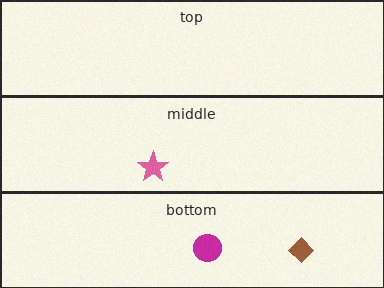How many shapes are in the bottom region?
2.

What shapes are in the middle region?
The pink star.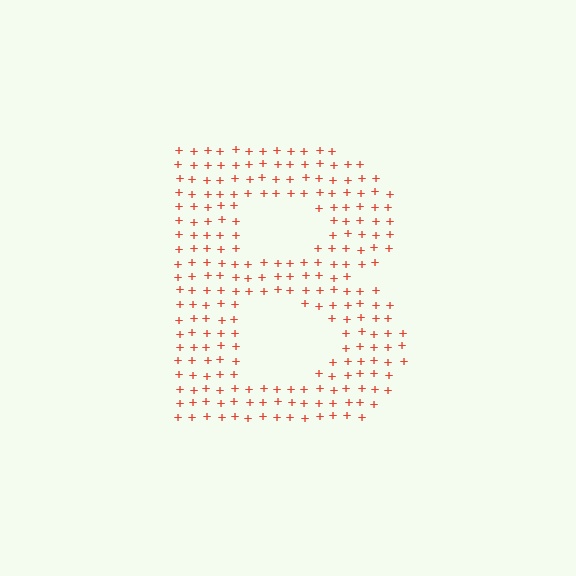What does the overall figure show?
The overall figure shows the letter B.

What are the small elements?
The small elements are plus signs.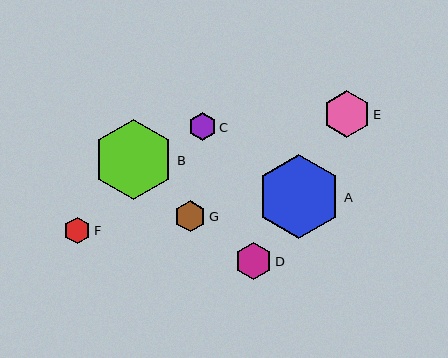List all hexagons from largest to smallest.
From largest to smallest: A, B, E, D, G, C, F.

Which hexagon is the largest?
Hexagon A is the largest with a size of approximately 84 pixels.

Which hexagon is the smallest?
Hexagon F is the smallest with a size of approximately 27 pixels.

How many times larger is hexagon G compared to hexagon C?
Hexagon G is approximately 1.1 times the size of hexagon C.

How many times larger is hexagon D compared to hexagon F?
Hexagon D is approximately 1.4 times the size of hexagon F.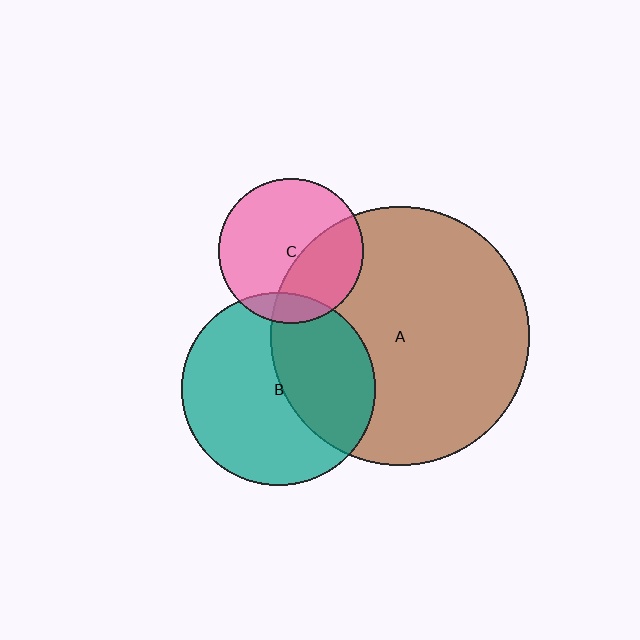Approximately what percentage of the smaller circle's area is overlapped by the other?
Approximately 10%.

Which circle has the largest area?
Circle A (brown).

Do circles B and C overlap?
Yes.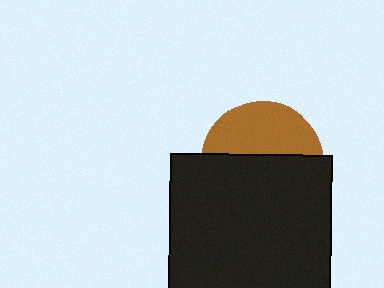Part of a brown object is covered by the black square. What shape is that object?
It is a circle.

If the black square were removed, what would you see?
You would see the complete brown circle.